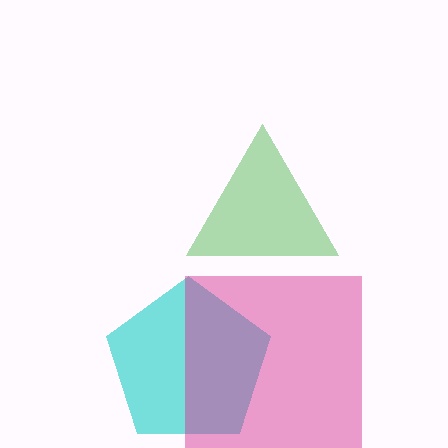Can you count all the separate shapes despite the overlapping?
Yes, there are 3 separate shapes.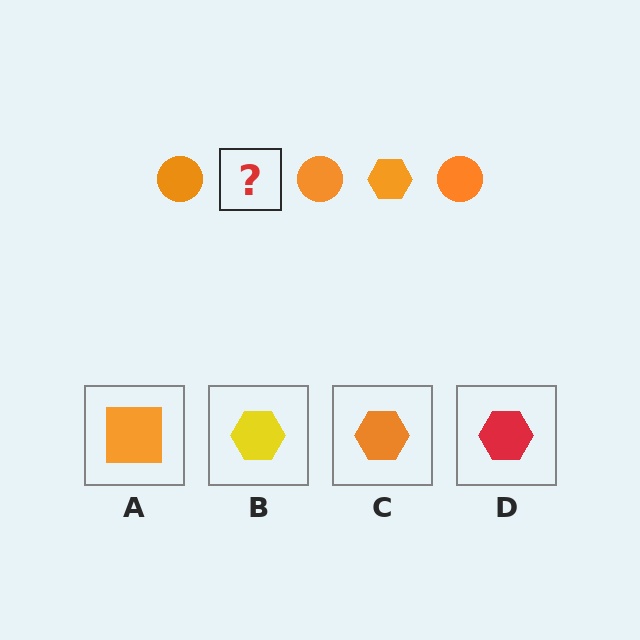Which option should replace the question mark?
Option C.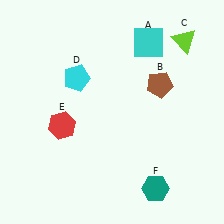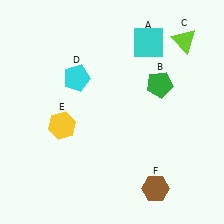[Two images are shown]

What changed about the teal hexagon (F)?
In Image 1, F is teal. In Image 2, it changed to brown.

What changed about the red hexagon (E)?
In Image 1, E is red. In Image 2, it changed to yellow.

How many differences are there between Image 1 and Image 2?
There are 3 differences between the two images.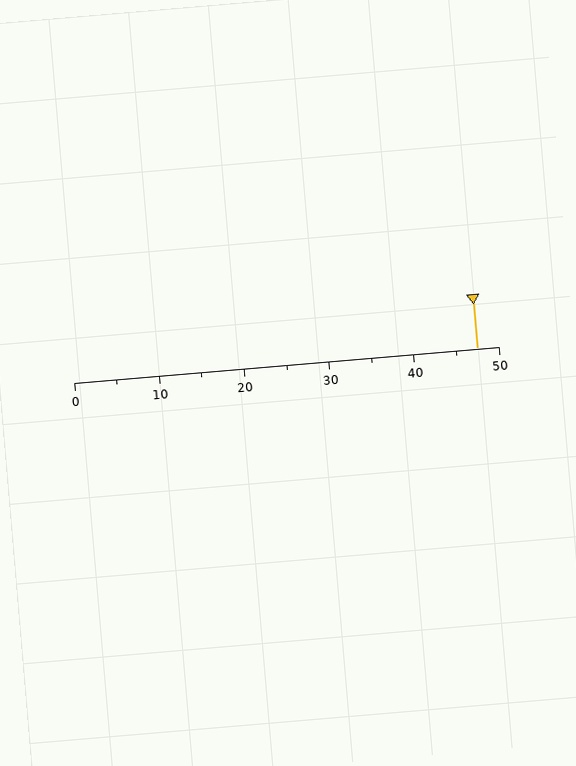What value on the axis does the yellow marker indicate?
The marker indicates approximately 47.5.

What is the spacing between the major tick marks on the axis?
The major ticks are spaced 10 apart.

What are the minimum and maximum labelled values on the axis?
The axis runs from 0 to 50.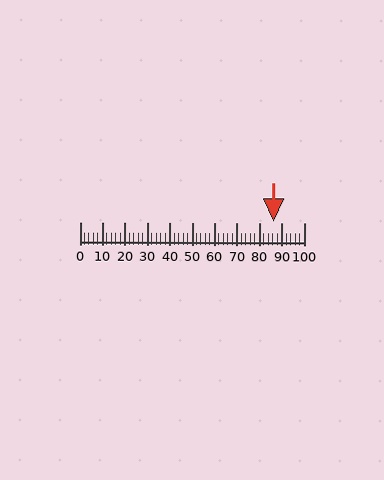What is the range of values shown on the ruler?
The ruler shows values from 0 to 100.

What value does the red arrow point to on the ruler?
The red arrow points to approximately 86.